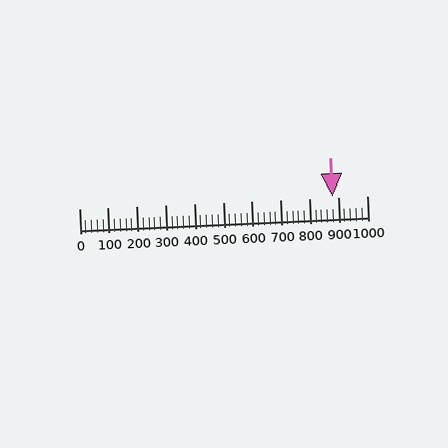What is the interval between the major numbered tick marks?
The major tick marks are spaced 100 units apart.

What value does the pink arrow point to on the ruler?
The pink arrow points to approximately 880.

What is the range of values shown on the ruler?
The ruler shows values from 0 to 1000.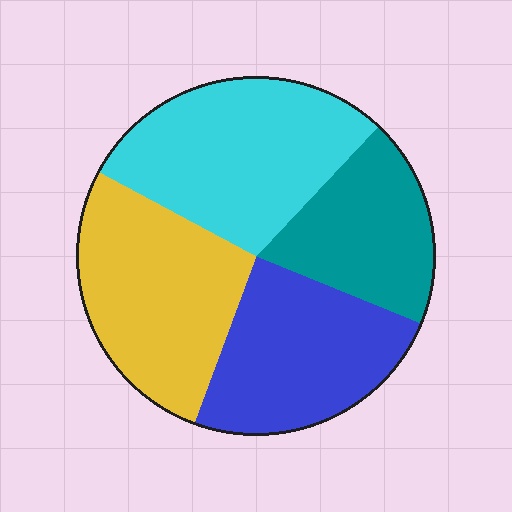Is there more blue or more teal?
Blue.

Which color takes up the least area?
Teal, at roughly 20%.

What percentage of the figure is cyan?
Cyan covers 29% of the figure.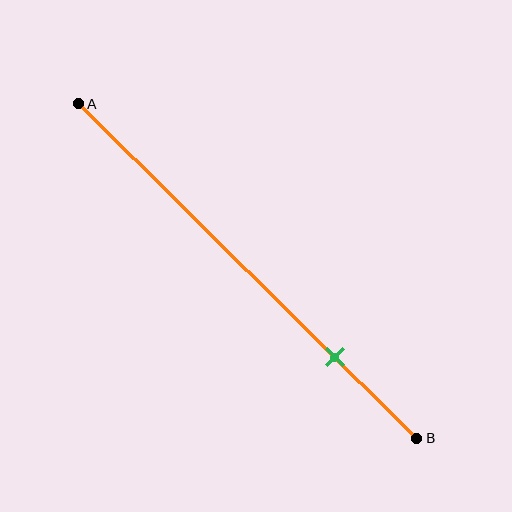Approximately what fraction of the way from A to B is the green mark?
The green mark is approximately 75% of the way from A to B.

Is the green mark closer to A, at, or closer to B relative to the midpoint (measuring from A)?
The green mark is closer to point B than the midpoint of segment AB.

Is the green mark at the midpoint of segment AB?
No, the mark is at about 75% from A, not at the 50% midpoint.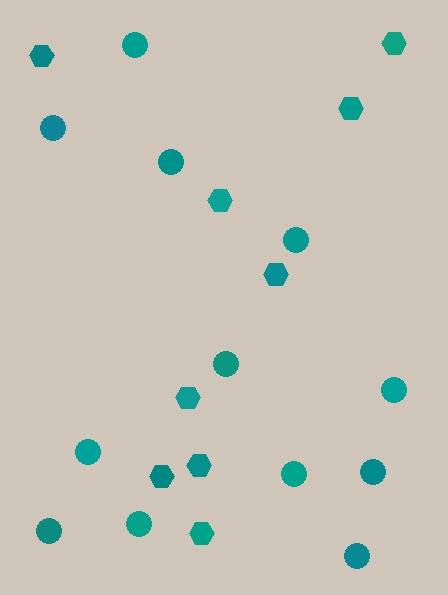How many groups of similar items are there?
There are 2 groups: one group of hexagons (9) and one group of circles (12).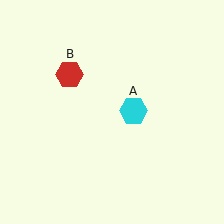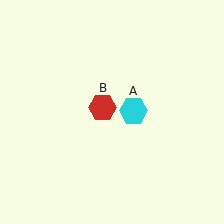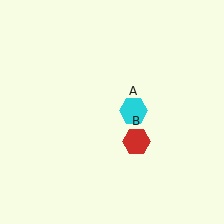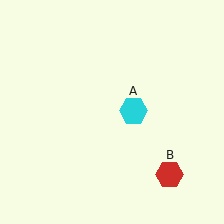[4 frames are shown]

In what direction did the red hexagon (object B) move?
The red hexagon (object B) moved down and to the right.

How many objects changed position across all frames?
1 object changed position: red hexagon (object B).